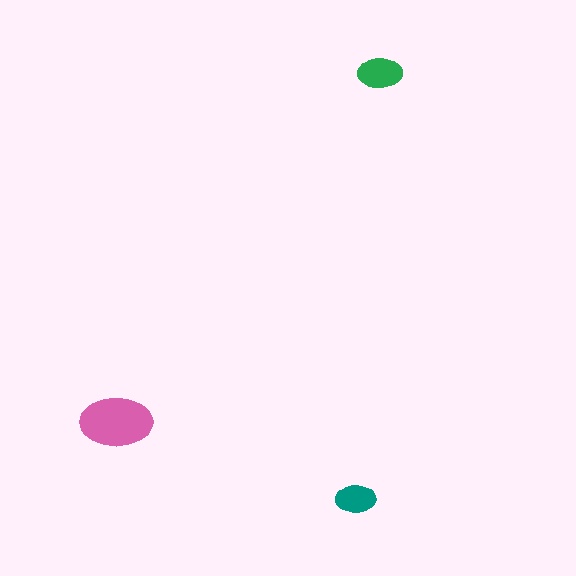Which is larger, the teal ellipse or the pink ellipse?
The pink one.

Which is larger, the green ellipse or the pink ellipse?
The pink one.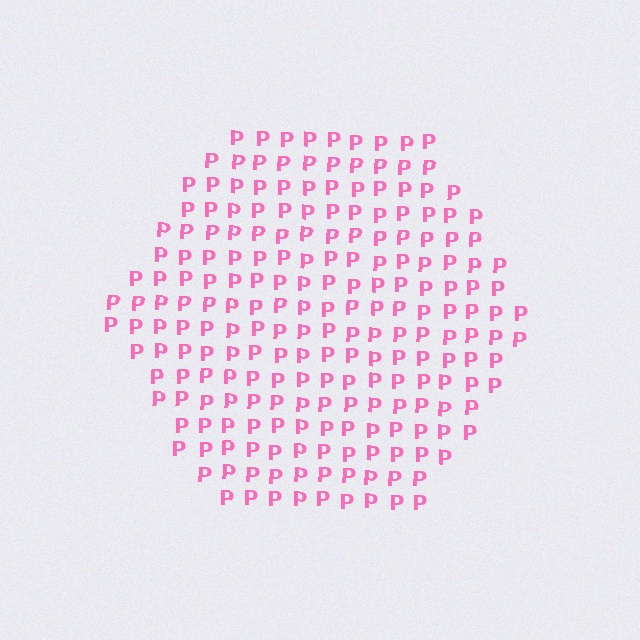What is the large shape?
The large shape is a hexagon.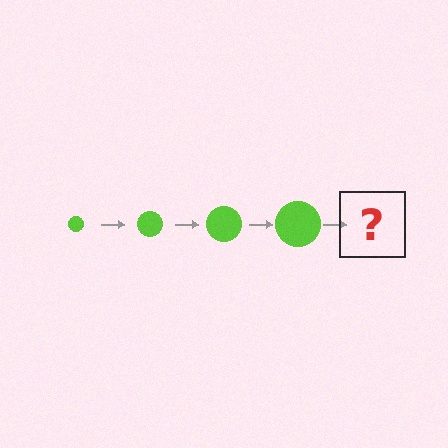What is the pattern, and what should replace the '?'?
The pattern is that the circle gets progressively larger each step. The '?' should be a lime circle, larger than the previous one.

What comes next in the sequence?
The next element should be a lime circle, larger than the previous one.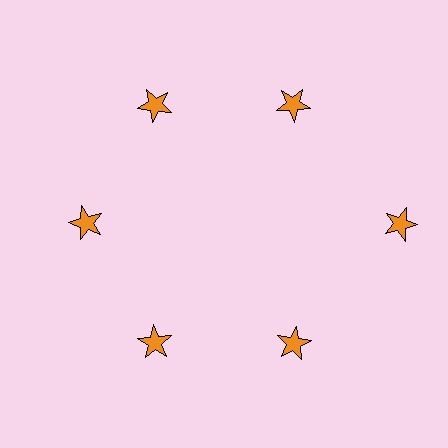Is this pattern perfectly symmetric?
No. The 6 orange stars are arranged in a ring, but one element near the 3 o'clock position is pushed outward from the center, breaking the 6-fold rotational symmetry.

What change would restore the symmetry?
The symmetry would be restored by moving it inward, back onto the ring so that all 6 stars sit at equal angles and equal distance from the center.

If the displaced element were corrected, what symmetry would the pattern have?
It would have 6-fold rotational symmetry — the pattern would map onto itself every 60 degrees.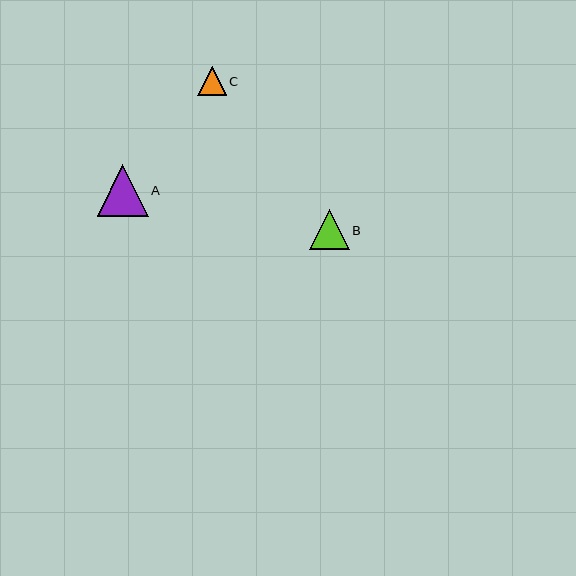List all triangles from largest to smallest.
From largest to smallest: A, B, C.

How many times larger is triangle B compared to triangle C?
Triangle B is approximately 1.4 times the size of triangle C.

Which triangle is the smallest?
Triangle C is the smallest with a size of approximately 29 pixels.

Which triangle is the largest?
Triangle A is the largest with a size of approximately 51 pixels.